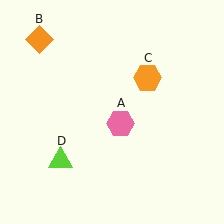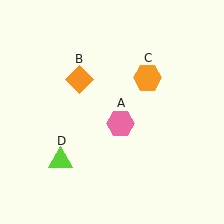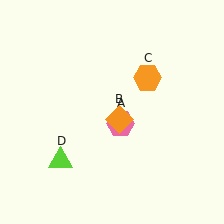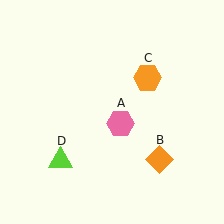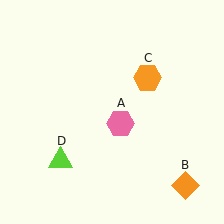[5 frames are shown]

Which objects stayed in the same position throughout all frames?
Pink hexagon (object A) and orange hexagon (object C) and lime triangle (object D) remained stationary.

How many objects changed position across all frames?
1 object changed position: orange diamond (object B).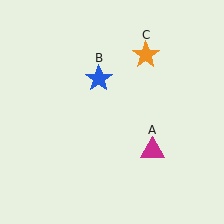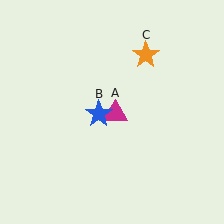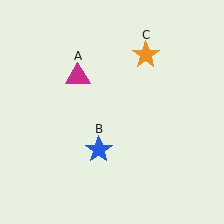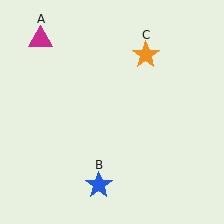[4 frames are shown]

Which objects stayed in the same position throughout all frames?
Orange star (object C) remained stationary.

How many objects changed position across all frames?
2 objects changed position: magenta triangle (object A), blue star (object B).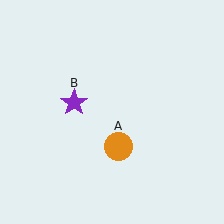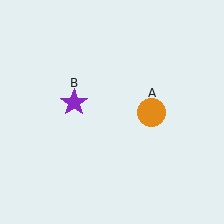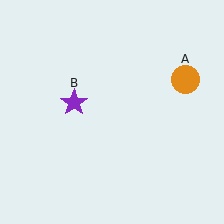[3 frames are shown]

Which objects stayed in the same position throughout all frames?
Purple star (object B) remained stationary.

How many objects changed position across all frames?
1 object changed position: orange circle (object A).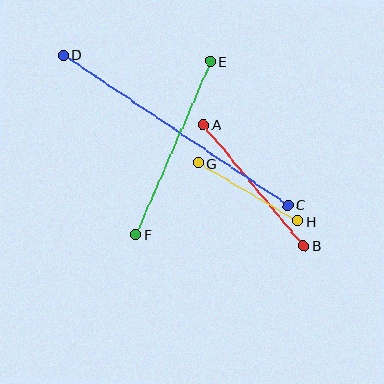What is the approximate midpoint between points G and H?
The midpoint is at approximately (248, 192) pixels.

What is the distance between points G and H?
The distance is approximately 115 pixels.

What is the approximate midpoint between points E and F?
The midpoint is at approximately (173, 148) pixels.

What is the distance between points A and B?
The distance is approximately 157 pixels.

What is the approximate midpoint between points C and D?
The midpoint is at approximately (176, 130) pixels.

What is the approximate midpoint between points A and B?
The midpoint is at approximately (253, 185) pixels.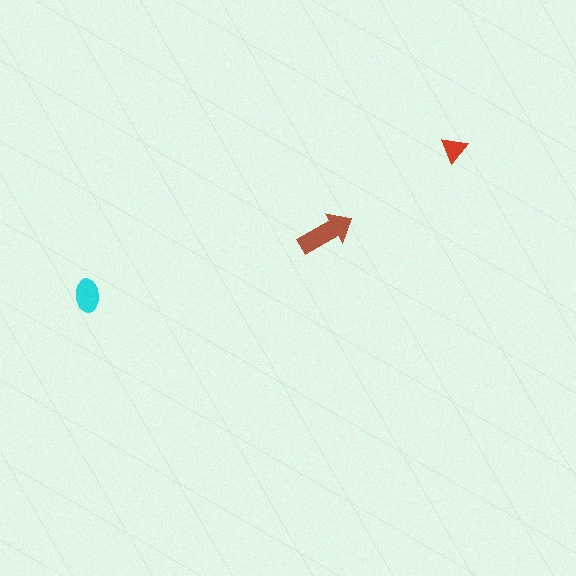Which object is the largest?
The brown arrow.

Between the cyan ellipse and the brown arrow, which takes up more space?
The brown arrow.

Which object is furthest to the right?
The red triangle is rightmost.